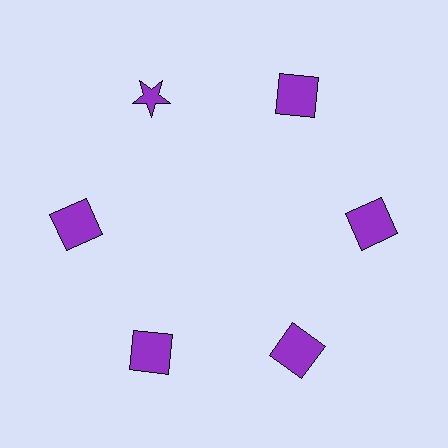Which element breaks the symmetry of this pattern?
The purple star at roughly the 11 o'clock position breaks the symmetry. All other shapes are purple squares.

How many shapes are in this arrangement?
There are 6 shapes arranged in a ring pattern.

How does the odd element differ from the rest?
It has a different shape: star instead of square.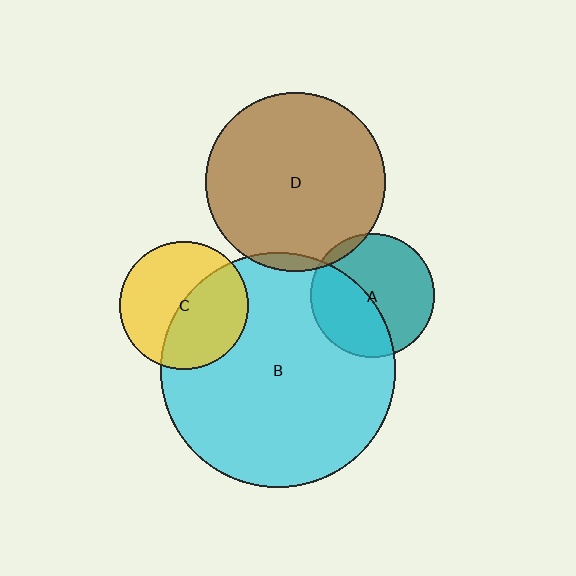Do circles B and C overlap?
Yes.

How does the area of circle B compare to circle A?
Approximately 3.6 times.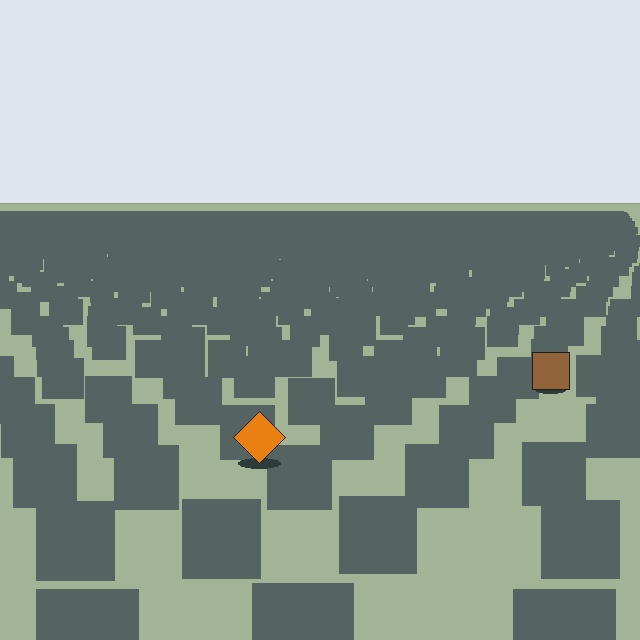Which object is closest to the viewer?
The orange diamond is closest. The texture marks near it are larger and more spread out.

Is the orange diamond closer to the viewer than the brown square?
Yes. The orange diamond is closer — you can tell from the texture gradient: the ground texture is coarser near it.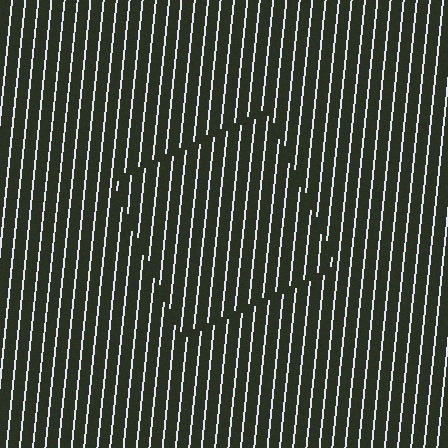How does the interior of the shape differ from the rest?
The interior of the shape contains the same grating, shifted by half a period — the contour is defined by the phase discontinuity where line-ends from the inner and outer gratings abut.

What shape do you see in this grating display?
An illusory square. The interior of the shape contains the same grating, shifted by half a period — the contour is defined by the phase discontinuity where line-ends from the inner and outer gratings abut.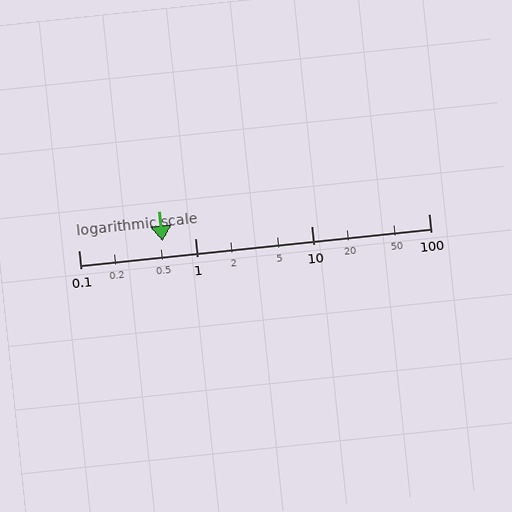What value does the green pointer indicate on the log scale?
The pointer indicates approximately 0.53.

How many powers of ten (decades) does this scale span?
The scale spans 3 decades, from 0.1 to 100.